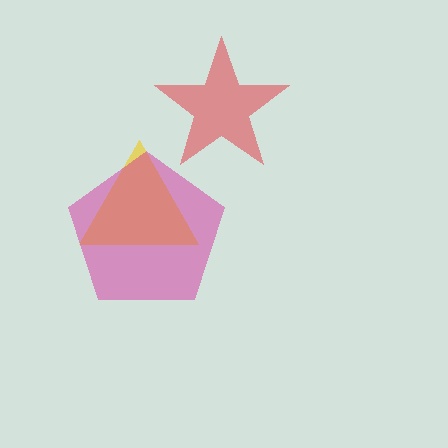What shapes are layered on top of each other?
The layered shapes are: a yellow triangle, a red star, a magenta pentagon.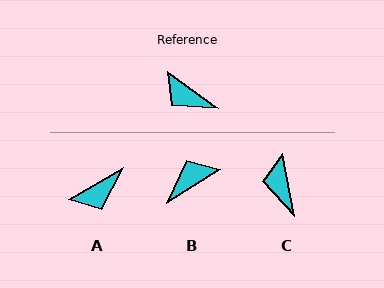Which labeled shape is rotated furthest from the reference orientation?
B, about 112 degrees away.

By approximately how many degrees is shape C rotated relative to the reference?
Approximately 44 degrees clockwise.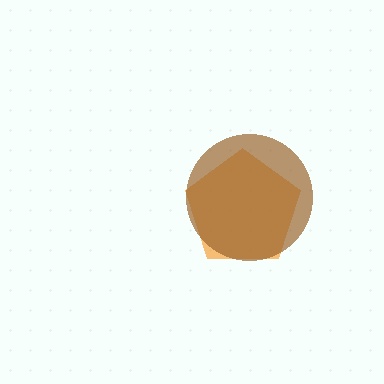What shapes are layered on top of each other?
The layered shapes are: an orange pentagon, a brown circle.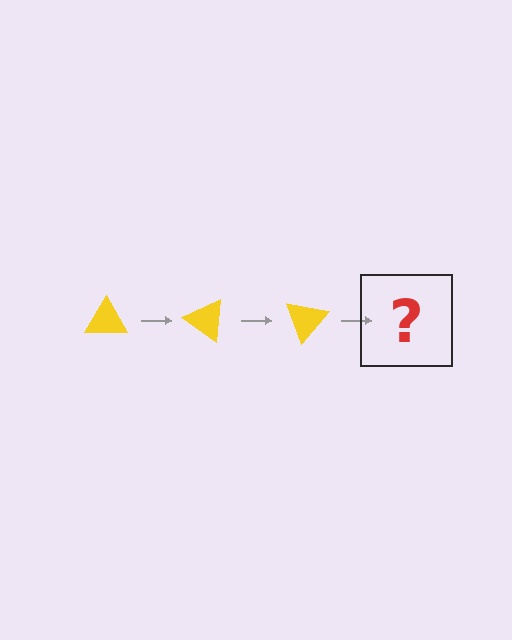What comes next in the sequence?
The next element should be a yellow triangle rotated 105 degrees.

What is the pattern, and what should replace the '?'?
The pattern is that the triangle rotates 35 degrees each step. The '?' should be a yellow triangle rotated 105 degrees.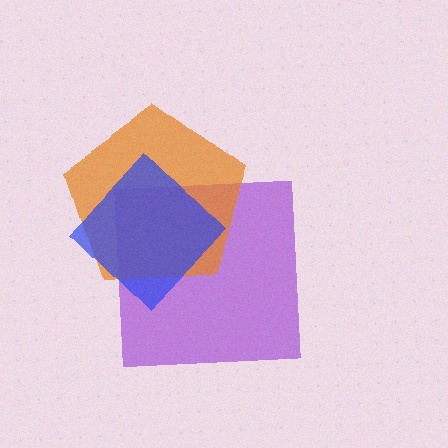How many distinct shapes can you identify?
There are 3 distinct shapes: a purple square, an orange pentagon, a blue diamond.